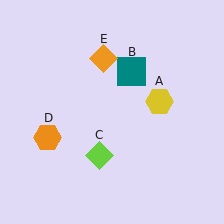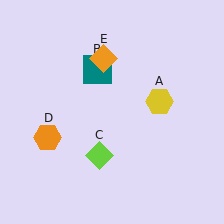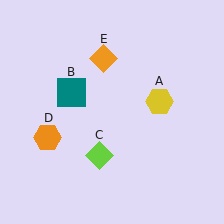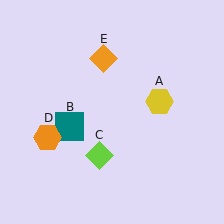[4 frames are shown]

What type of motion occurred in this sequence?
The teal square (object B) rotated counterclockwise around the center of the scene.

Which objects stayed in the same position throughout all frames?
Yellow hexagon (object A) and lime diamond (object C) and orange hexagon (object D) and orange diamond (object E) remained stationary.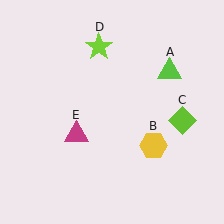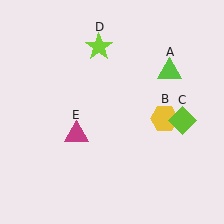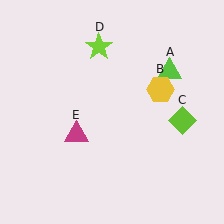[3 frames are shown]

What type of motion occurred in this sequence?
The yellow hexagon (object B) rotated counterclockwise around the center of the scene.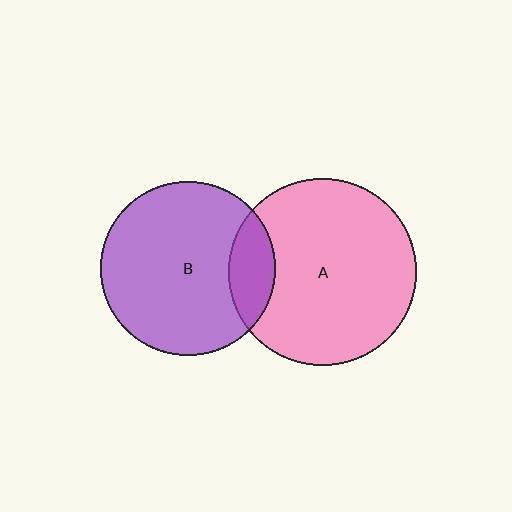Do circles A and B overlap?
Yes.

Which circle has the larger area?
Circle A (pink).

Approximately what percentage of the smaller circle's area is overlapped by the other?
Approximately 15%.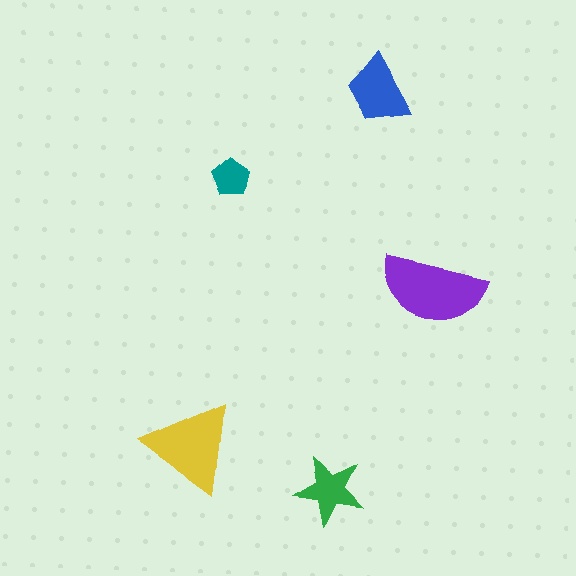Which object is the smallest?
The teal pentagon.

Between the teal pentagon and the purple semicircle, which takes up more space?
The purple semicircle.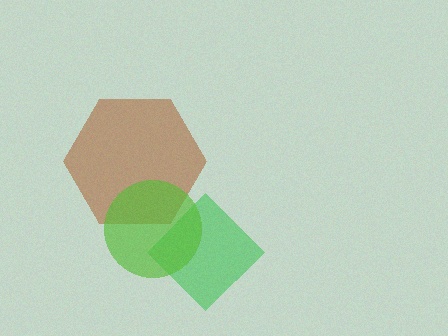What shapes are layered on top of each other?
The layered shapes are: a green diamond, a brown hexagon, a lime circle.